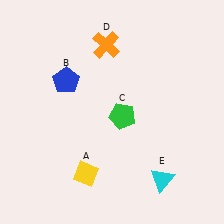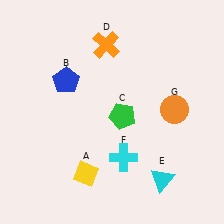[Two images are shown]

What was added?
A cyan cross (F), an orange circle (G) were added in Image 2.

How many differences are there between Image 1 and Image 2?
There are 2 differences between the two images.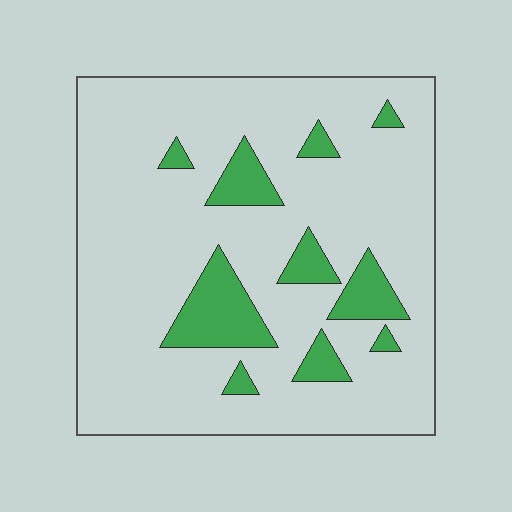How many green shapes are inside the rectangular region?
10.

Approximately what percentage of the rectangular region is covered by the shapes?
Approximately 15%.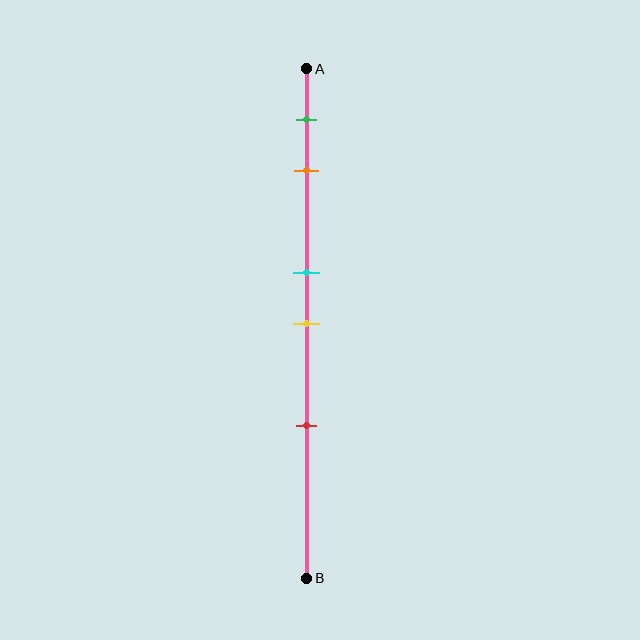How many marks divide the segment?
There are 5 marks dividing the segment.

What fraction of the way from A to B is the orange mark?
The orange mark is approximately 20% (0.2) of the way from A to B.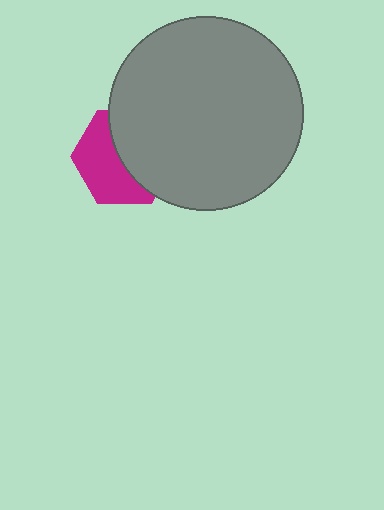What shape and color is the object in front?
The object in front is a gray circle.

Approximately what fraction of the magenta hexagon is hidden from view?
Roughly 51% of the magenta hexagon is hidden behind the gray circle.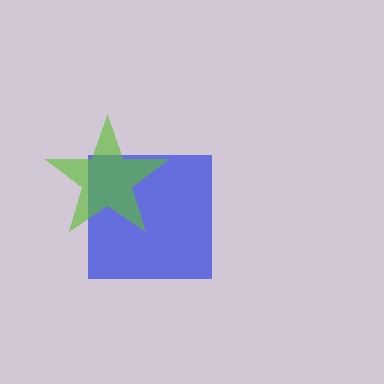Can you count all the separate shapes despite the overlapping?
Yes, there are 2 separate shapes.